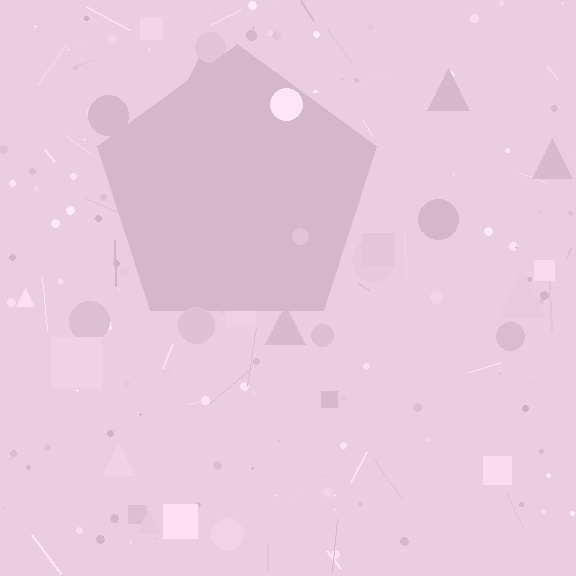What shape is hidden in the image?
A pentagon is hidden in the image.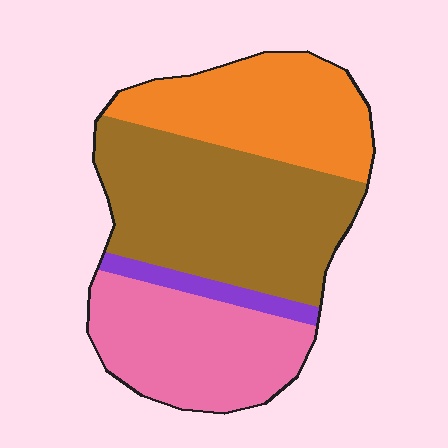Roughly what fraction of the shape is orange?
Orange takes up about one quarter (1/4) of the shape.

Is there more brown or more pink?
Brown.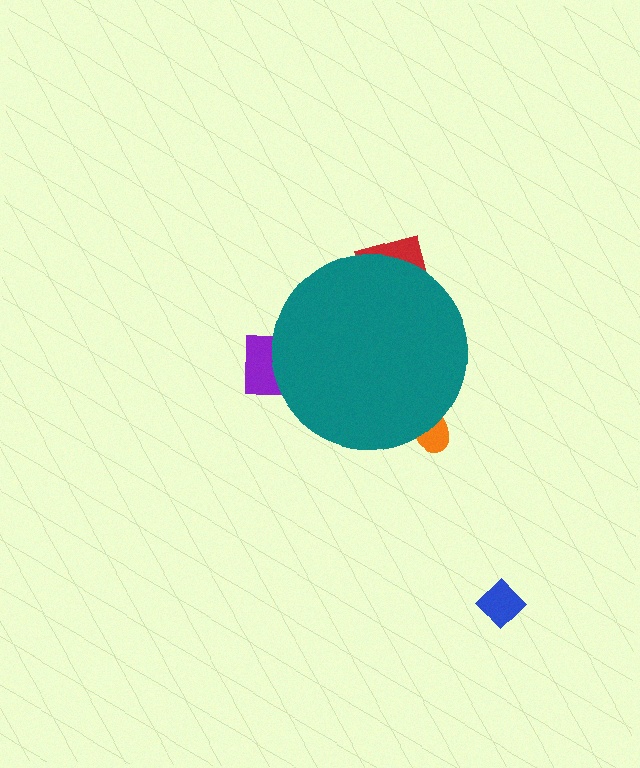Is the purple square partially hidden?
Yes, the purple square is partially hidden behind the teal circle.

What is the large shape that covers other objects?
A teal circle.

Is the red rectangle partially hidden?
Yes, the red rectangle is partially hidden behind the teal circle.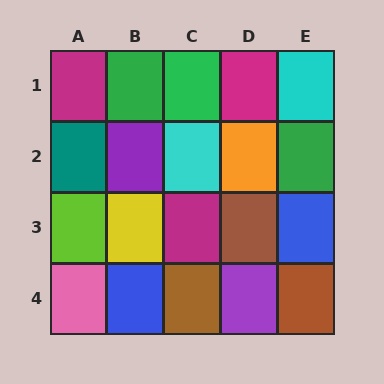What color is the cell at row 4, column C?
Brown.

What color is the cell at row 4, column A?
Pink.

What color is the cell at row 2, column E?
Green.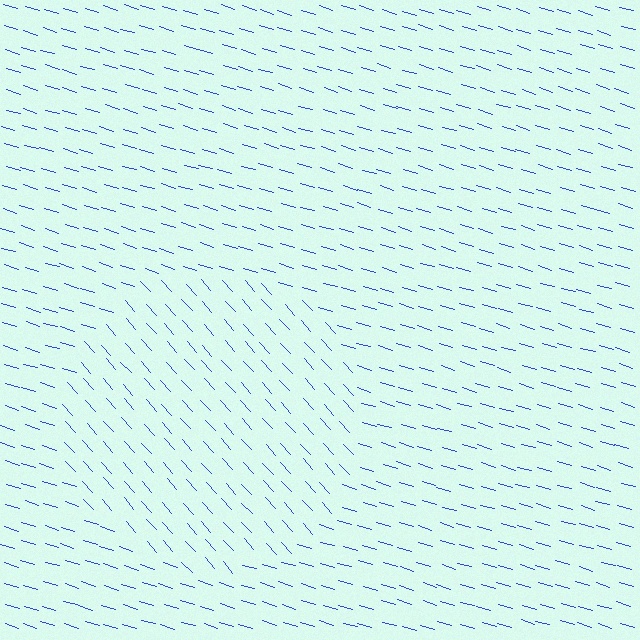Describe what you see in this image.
The image is filled with small blue line segments. A circle region in the image has lines oriented differently from the surrounding lines, creating a visible texture boundary.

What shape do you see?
I see a circle.